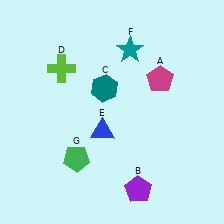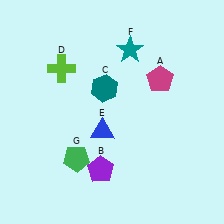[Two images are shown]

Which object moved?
The purple pentagon (B) moved left.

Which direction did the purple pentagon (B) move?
The purple pentagon (B) moved left.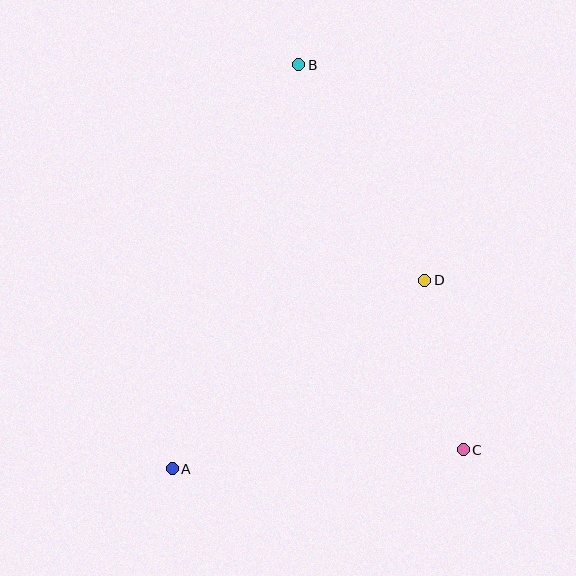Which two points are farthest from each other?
Points A and B are farthest from each other.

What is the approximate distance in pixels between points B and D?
The distance between B and D is approximately 250 pixels.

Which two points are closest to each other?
Points C and D are closest to each other.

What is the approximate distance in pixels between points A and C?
The distance between A and C is approximately 292 pixels.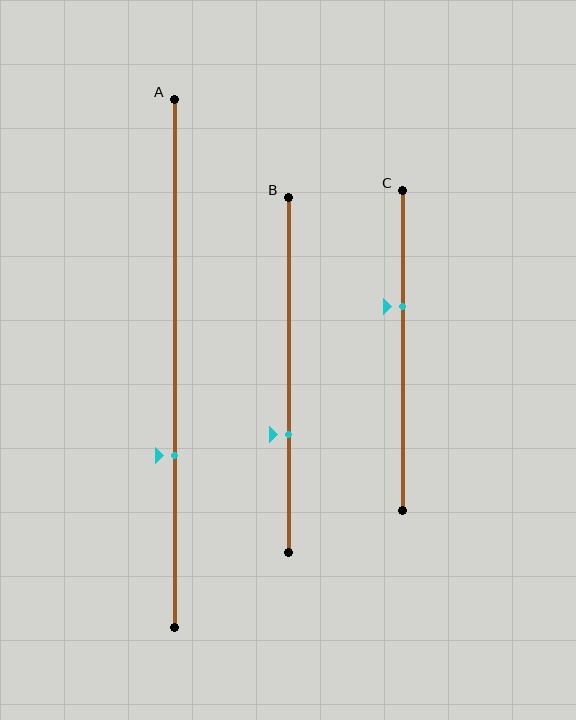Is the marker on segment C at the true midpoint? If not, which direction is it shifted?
No, the marker on segment C is shifted upward by about 14% of the segment length.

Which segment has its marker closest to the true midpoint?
Segment C has its marker closest to the true midpoint.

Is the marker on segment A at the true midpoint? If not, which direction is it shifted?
No, the marker on segment A is shifted downward by about 17% of the segment length.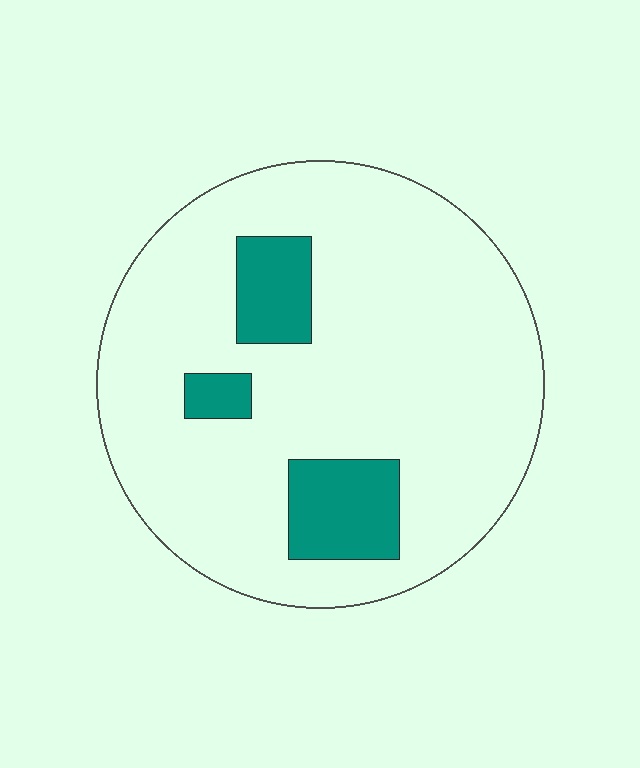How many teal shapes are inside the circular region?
3.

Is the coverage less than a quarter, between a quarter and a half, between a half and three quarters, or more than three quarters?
Less than a quarter.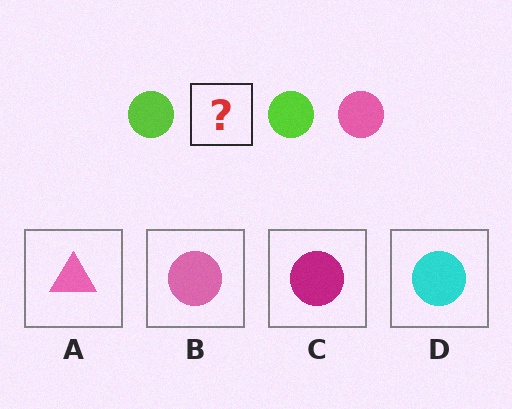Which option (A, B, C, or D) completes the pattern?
B.